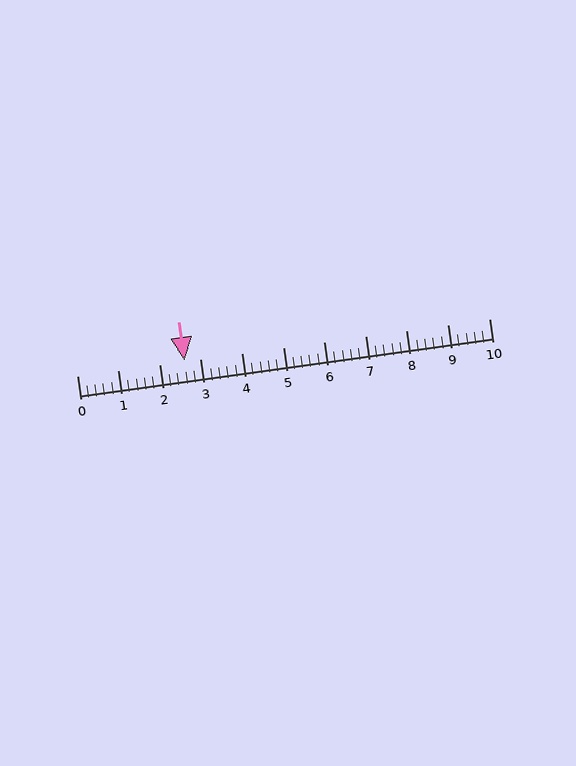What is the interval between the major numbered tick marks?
The major tick marks are spaced 1 units apart.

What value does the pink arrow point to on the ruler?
The pink arrow points to approximately 2.6.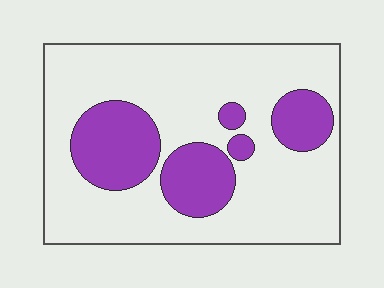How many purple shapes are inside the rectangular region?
5.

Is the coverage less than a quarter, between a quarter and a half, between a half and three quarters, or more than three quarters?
Between a quarter and a half.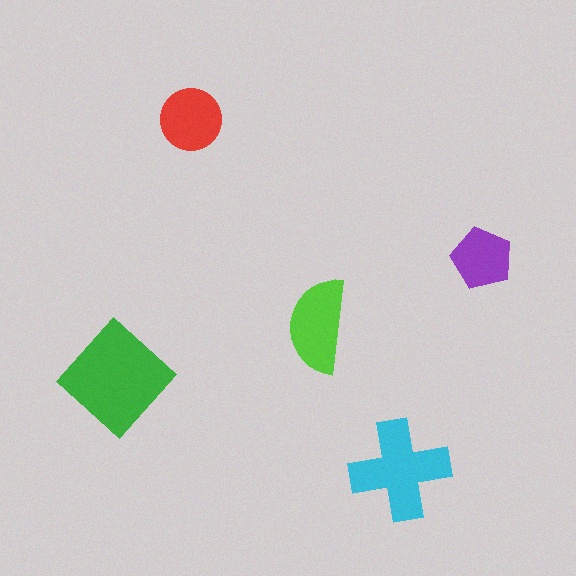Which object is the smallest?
The purple pentagon.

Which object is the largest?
The green diamond.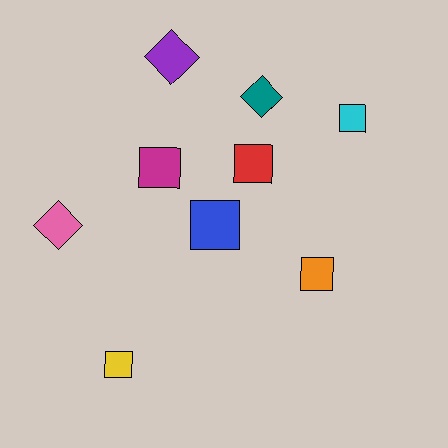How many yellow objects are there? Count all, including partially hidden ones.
There is 1 yellow object.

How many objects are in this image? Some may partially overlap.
There are 9 objects.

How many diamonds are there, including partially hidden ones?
There are 3 diamonds.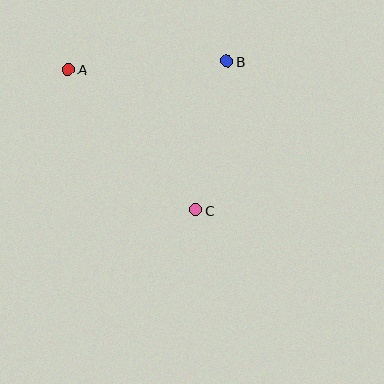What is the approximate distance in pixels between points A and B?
The distance between A and B is approximately 158 pixels.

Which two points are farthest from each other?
Points A and C are farthest from each other.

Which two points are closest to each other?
Points B and C are closest to each other.